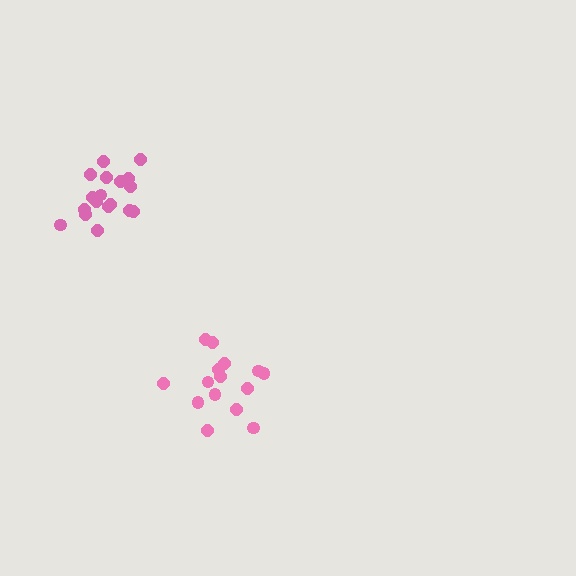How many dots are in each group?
Group 1: 15 dots, Group 2: 18 dots (33 total).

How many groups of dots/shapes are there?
There are 2 groups.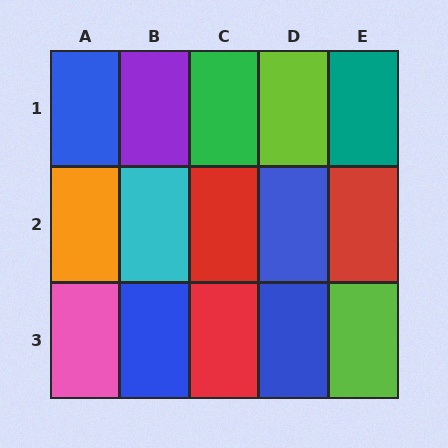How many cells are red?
3 cells are red.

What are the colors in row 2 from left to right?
Orange, cyan, red, blue, red.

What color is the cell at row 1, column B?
Purple.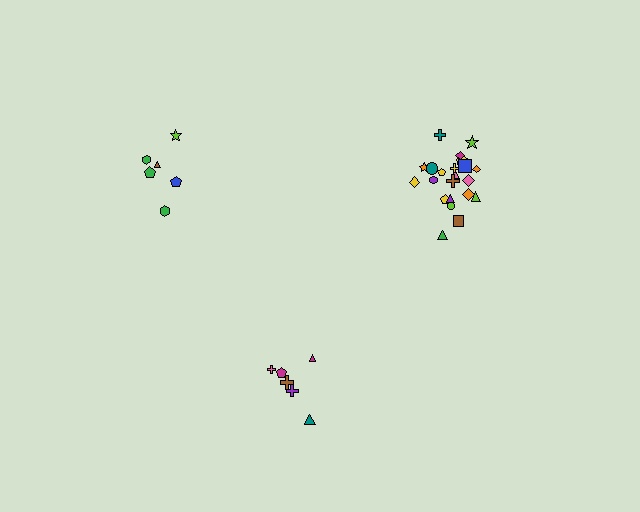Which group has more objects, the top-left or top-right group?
The top-right group.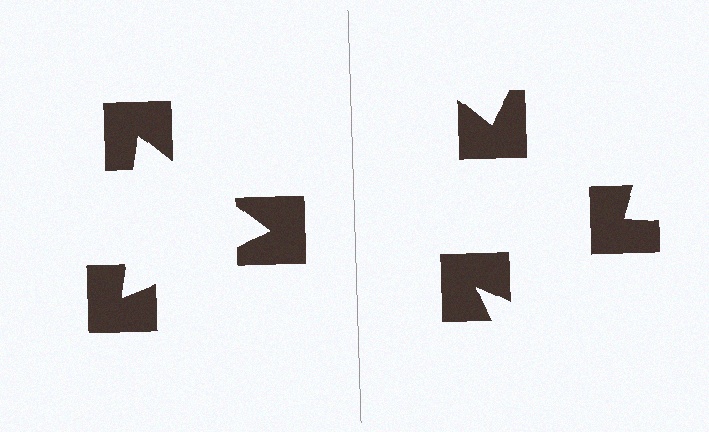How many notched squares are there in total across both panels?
6 — 3 on each side.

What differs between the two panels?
The notched squares are positioned identically on both sides; only the wedge orientations differ. On the left they align to a triangle; on the right they are misaligned.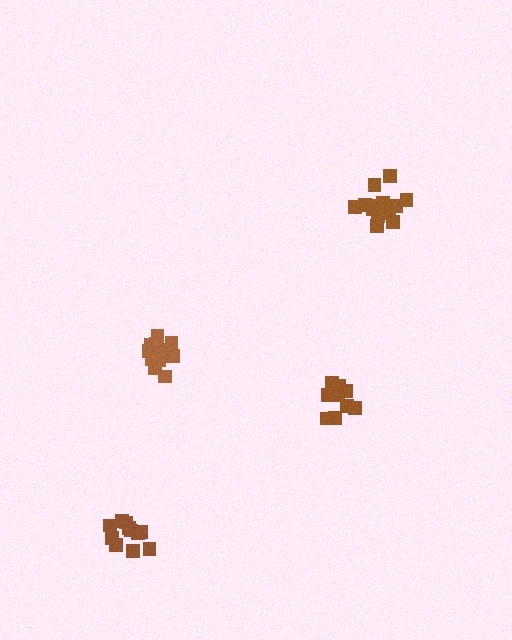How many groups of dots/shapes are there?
There are 4 groups.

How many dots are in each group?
Group 1: 11 dots, Group 2: 17 dots, Group 3: 14 dots, Group 4: 11 dots (53 total).